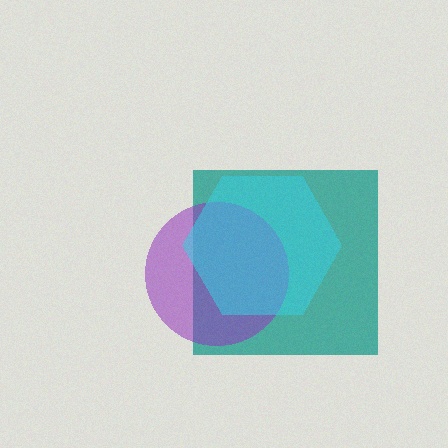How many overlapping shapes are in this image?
There are 3 overlapping shapes in the image.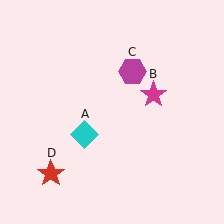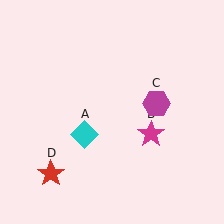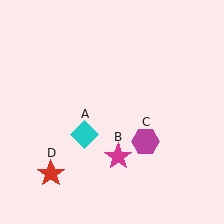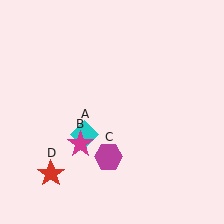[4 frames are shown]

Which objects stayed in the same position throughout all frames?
Cyan diamond (object A) and red star (object D) remained stationary.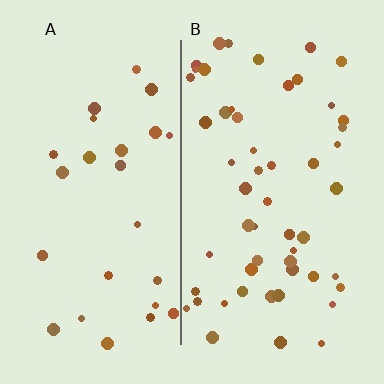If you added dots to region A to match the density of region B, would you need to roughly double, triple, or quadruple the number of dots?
Approximately double.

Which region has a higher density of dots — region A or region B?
B (the right).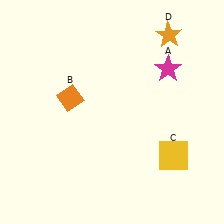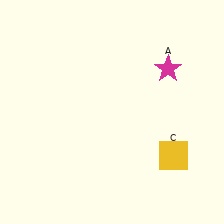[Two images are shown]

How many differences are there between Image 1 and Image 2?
There are 2 differences between the two images.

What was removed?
The orange diamond (B), the orange star (D) were removed in Image 2.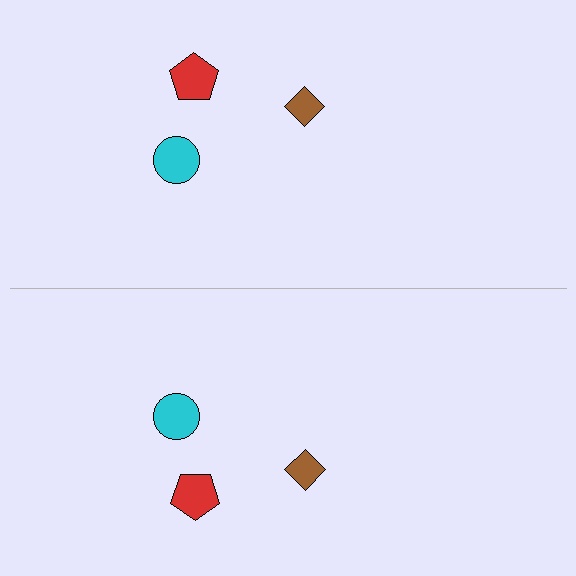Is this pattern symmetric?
Yes, this pattern has bilateral (reflection) symmetry.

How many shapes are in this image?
There are 6 shapes in this image.